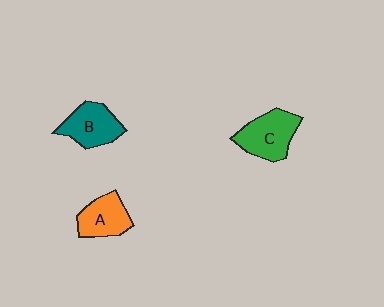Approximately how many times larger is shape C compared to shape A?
Approximately 1.3 times.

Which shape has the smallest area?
Shape A (orange).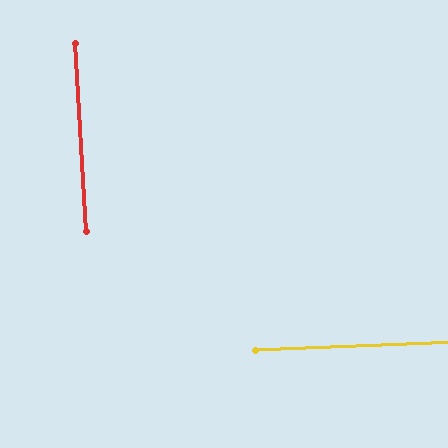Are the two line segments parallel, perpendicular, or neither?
Perpendicular — they meet at approximately 89°.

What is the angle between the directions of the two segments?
Approximately 89 degrees.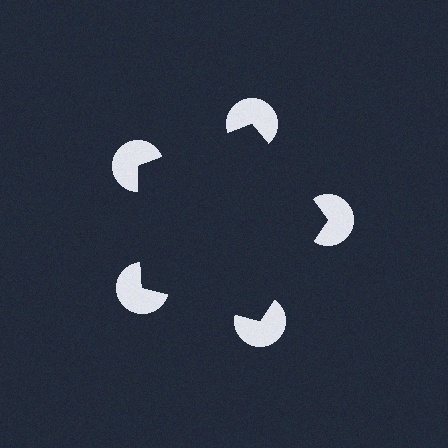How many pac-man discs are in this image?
There are 5 — one at each vertex of the illusory pentagon.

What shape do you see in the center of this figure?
An illusory pentagon — its edges are inferred from the aligned wedge cuts in the pac-man discs, not physically drawn.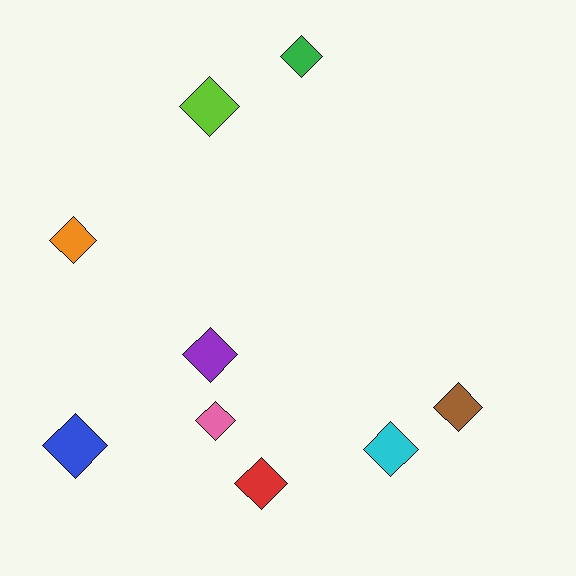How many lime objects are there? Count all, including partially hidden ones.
There is 1 lime object.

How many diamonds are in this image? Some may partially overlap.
There are 9 diamonds.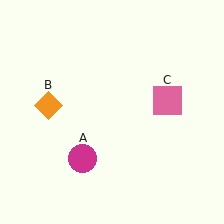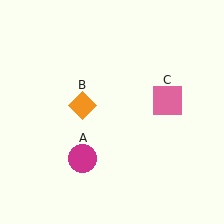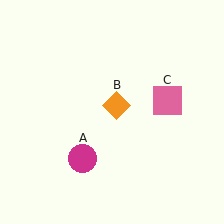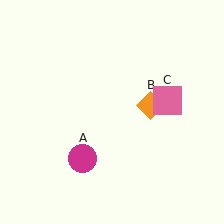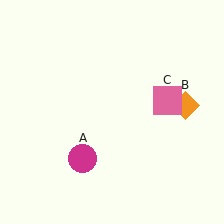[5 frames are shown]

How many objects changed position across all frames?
1 object changed position: orange diamond (object B).